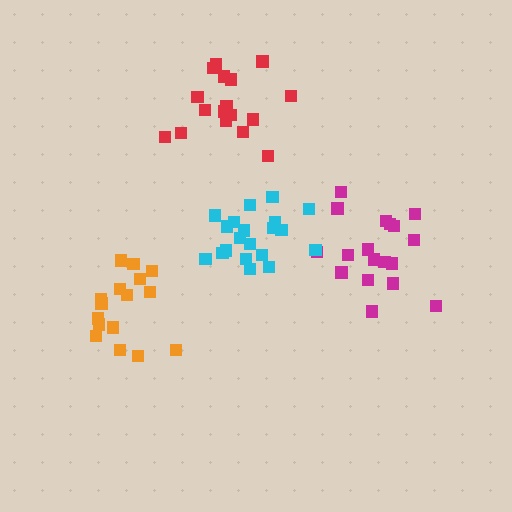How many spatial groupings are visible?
There are 4 spatial groupings.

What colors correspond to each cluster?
The clusters are colored: magenta, red, orange, cyan.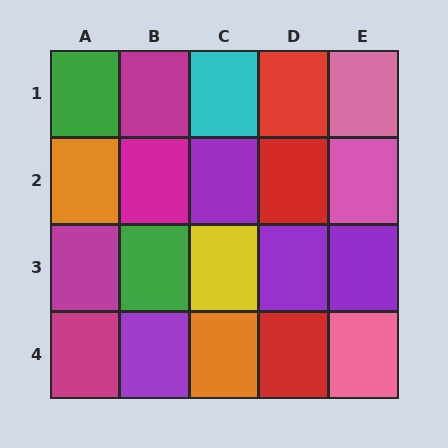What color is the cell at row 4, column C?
Orange.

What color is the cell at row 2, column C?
Purple.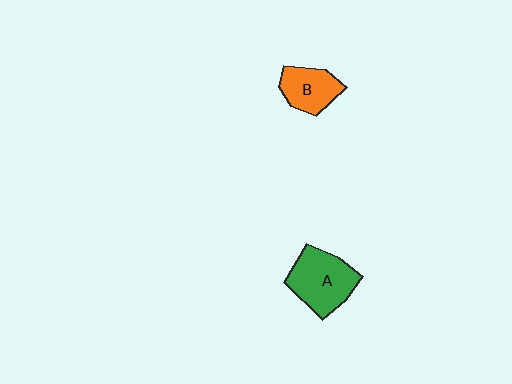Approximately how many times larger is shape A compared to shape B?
Approximately 1.5 times.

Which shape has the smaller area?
Shape B (orange).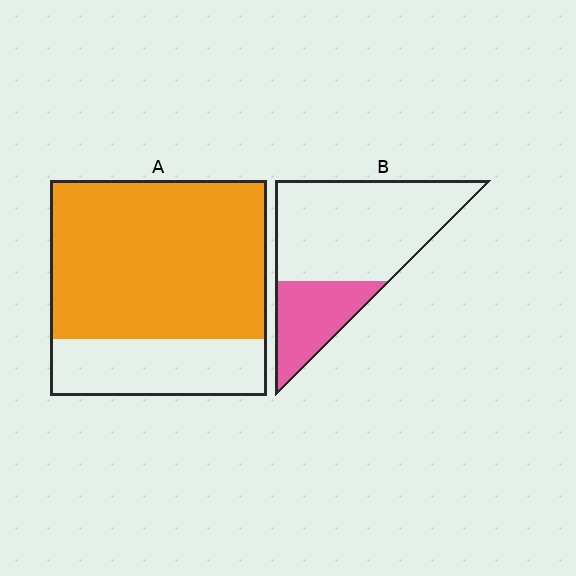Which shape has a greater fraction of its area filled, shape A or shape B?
Shape A.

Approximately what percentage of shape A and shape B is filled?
A is approximately 75% and B is approximately 30%.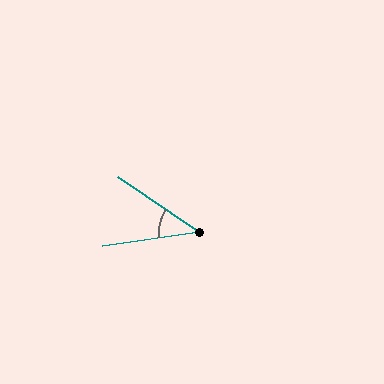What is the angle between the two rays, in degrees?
Approximately 42 degrees.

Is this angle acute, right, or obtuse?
It is acute.